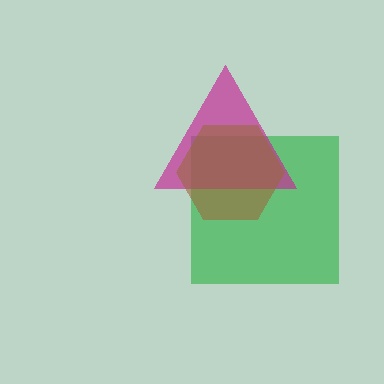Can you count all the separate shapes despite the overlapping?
Yes, there are 3 separate shapes.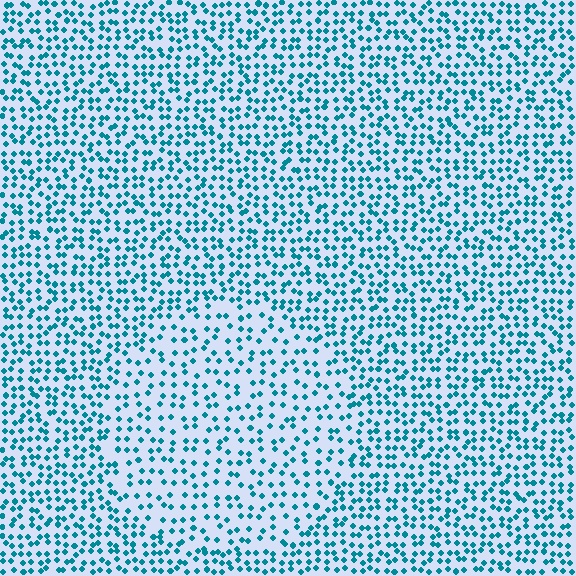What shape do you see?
I see a circle.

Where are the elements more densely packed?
The elements are more densely packed outside the circle boundary.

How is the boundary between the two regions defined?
The boundary is defined by a change in element density (approximately 1.6x ratio). All elements are the same color, size, and shape.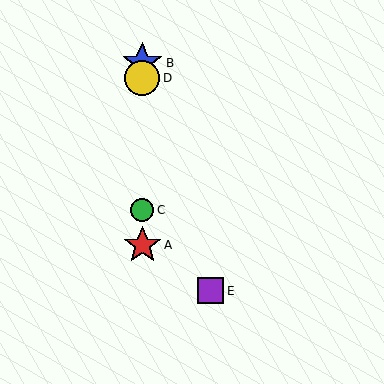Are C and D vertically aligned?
Yes, both are at x≈142.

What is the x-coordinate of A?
Object A is at x≈142.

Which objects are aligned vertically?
Objects A, B, C, D are aligned vertically.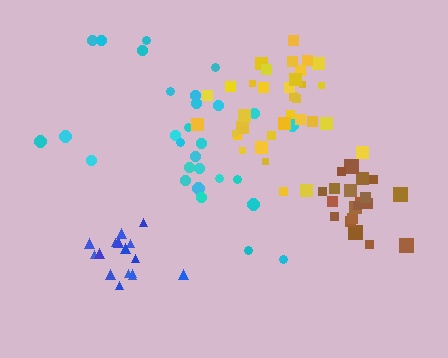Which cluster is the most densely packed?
Brown.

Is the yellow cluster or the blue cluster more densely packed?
Blue.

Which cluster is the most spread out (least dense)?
Cyan.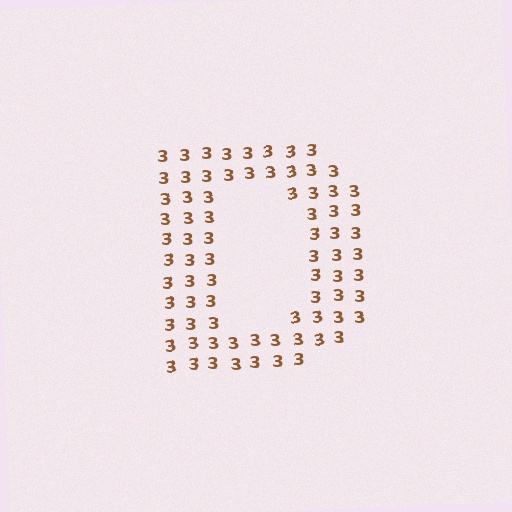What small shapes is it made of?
It is made of small digit 3's.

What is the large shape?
The large shape is the letter D.